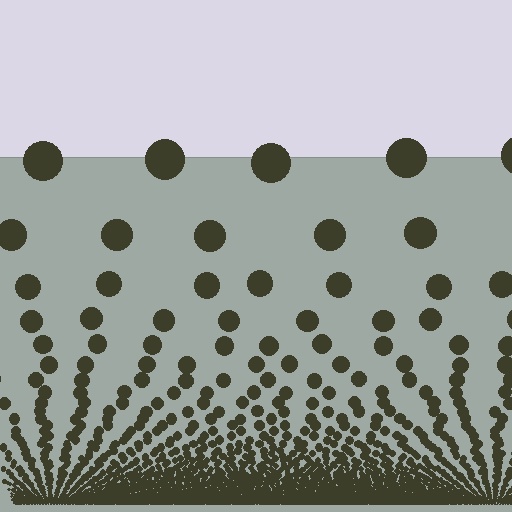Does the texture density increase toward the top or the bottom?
Density increases toward the bottom.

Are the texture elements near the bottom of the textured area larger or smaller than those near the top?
Smaller. The gradient is inverted — elements near the bottom are smaller and denser.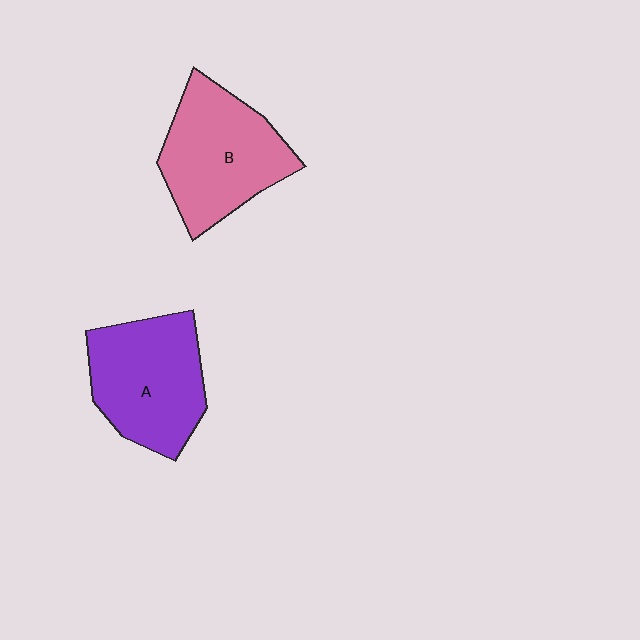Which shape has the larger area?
Shape B (pink).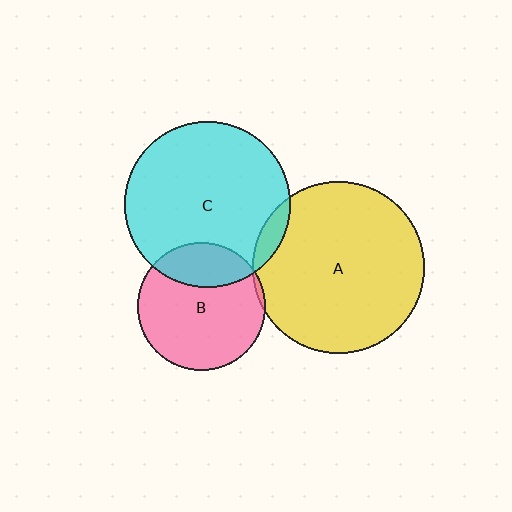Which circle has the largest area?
Circle A (yellow).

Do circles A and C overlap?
Yes.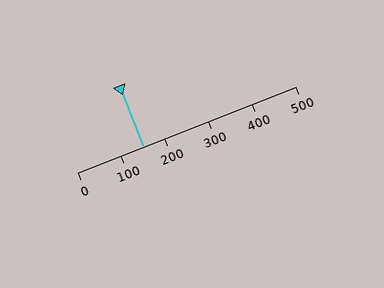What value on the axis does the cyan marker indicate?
The marker indicates approximately 150.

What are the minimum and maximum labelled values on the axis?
The axis runs from 0 to 500.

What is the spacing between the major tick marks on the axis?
The major ticks are spaced 100 apart.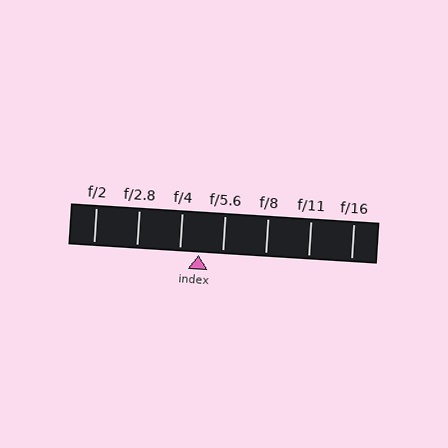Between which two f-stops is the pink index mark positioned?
The index mark is between f/4 and f/5.6.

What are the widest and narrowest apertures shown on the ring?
The widest aperture shown is f/2 and the narrowest is f/16.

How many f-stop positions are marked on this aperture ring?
There are 7 f-stop positions marked.